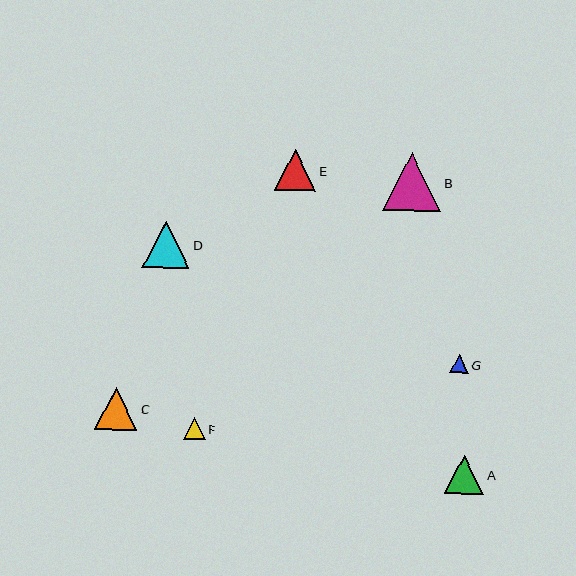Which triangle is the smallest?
Triangle G is the smallest with a size of approximately 18 pixels.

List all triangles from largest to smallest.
From largest to smallest: B, D, C, E, A, F, G.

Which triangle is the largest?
Triangle B is the largest with a size of approximately 58 pixels.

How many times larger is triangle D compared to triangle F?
Triangle D is approximately 2.1 times the size of triangle F.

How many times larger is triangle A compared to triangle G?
Triangle A is approximately 2.2 times the size of triangle G.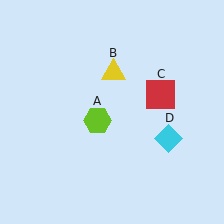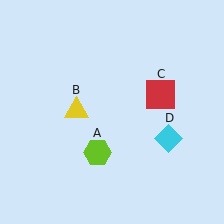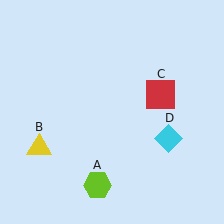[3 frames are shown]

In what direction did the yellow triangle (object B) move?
The yellow triangle (object B) moved down and to the left.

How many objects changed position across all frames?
2 objects changed position: lime hexagon (object A), yellow triangle (object B).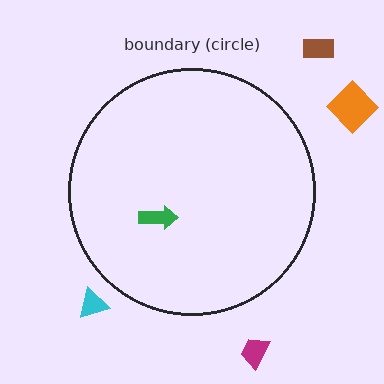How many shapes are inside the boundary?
1 inside, 4 outside.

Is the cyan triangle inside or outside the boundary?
Outside.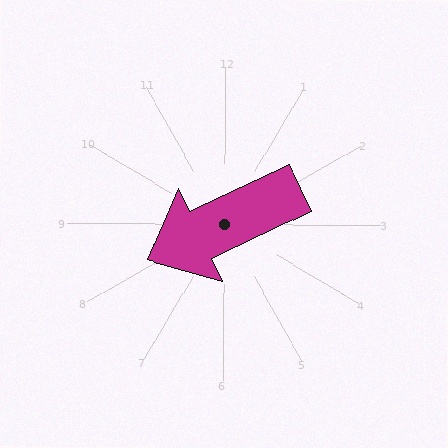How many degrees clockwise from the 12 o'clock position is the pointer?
Approximately 244 degrees.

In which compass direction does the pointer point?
Southwest.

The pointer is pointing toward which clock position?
Roughly 8 o'clock.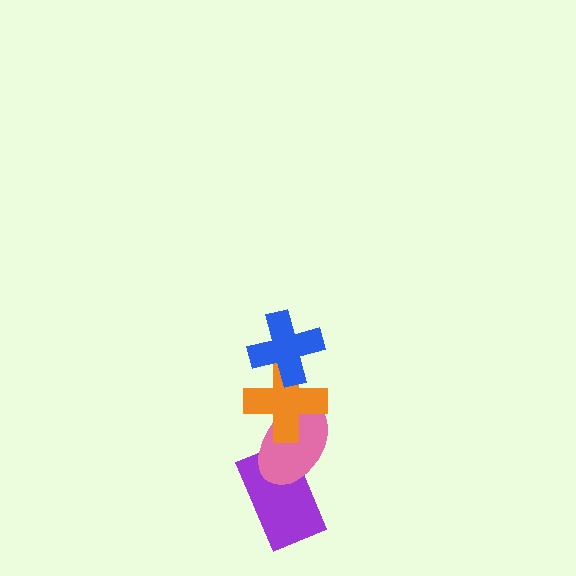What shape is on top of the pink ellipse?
The orange cross is on top of the pink ellipse.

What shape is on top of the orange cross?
The blue cross is on top of the orange cross.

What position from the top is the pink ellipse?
The pink ellipse is 3rd from the top.